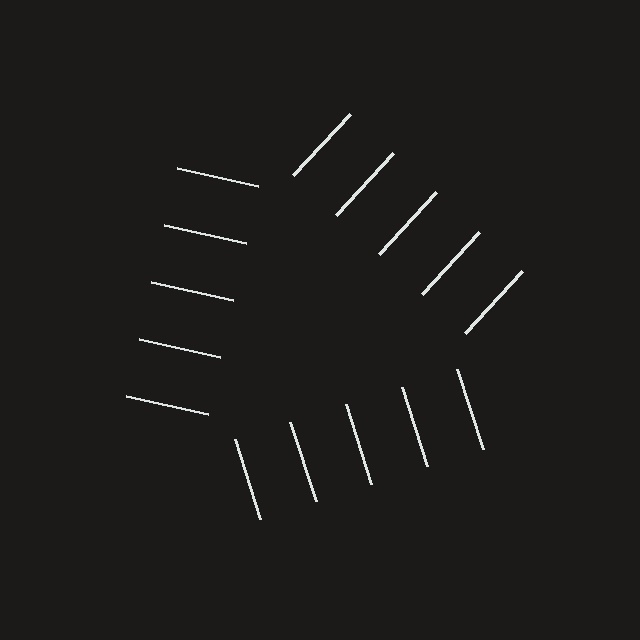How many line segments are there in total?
15 — 5 along each of the 3 edges.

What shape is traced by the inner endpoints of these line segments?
An illusory triangle — the line segments terminate on its edges but no continuous stroke is drawn.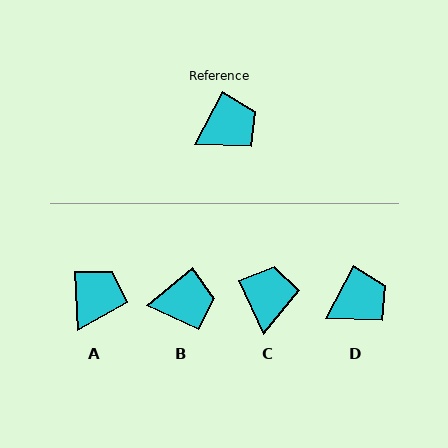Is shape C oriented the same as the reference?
No, it is off by about 53 degrees.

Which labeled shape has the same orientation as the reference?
D.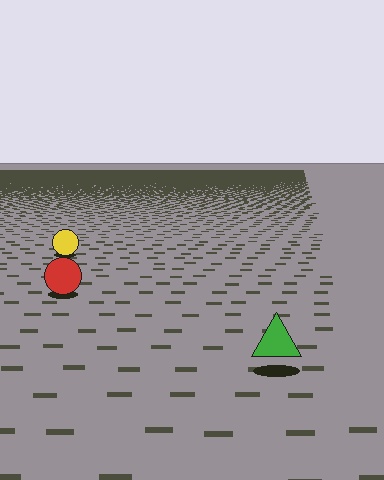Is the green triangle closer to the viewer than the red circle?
Yes. The green triangle is closer — you can tell from the texture gradient: the ground texture is coarser near it.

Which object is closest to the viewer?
The green triangle is closest. The texture marks near it are larger and more spread out.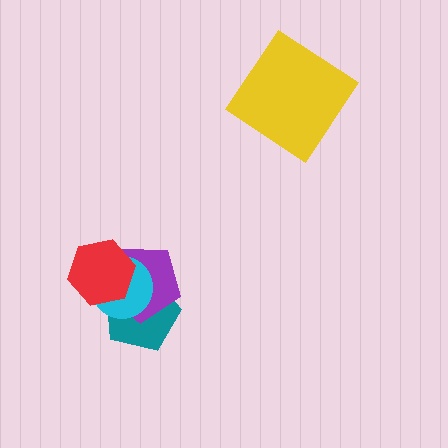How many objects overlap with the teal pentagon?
3 objects overlap with the teal pentagon.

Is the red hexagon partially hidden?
No, no other shape covers it.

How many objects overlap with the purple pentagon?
3 objects overlap with the purple pentagon.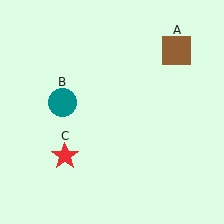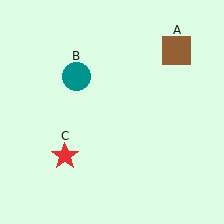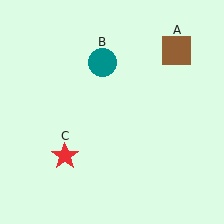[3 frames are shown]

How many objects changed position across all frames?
1 object changed position: teal circle (object B).